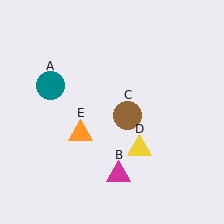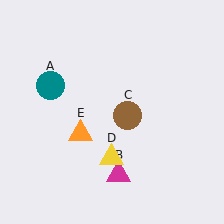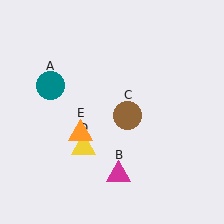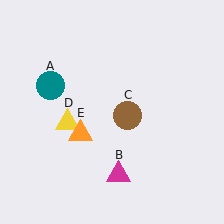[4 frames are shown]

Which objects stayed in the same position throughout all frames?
Teal circle (object A) and magenta triangle (object B) and brown circle (object C) and orange triangle (object E) remained stationary.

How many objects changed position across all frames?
1 object changed position: yellow triangle (object D).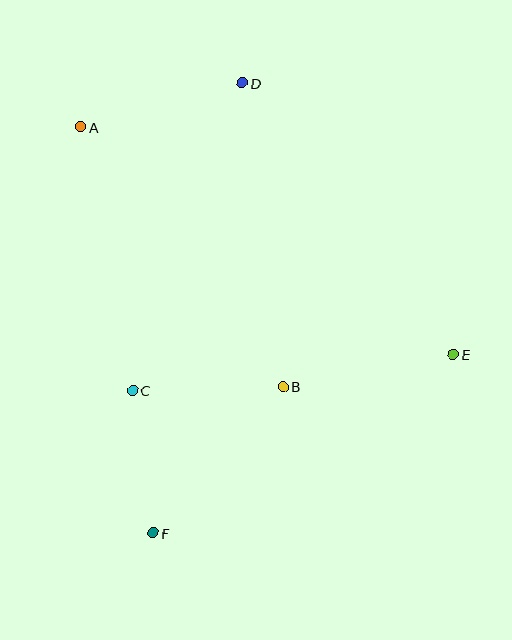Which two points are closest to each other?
Points C and F are closest to each other.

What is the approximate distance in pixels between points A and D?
The distance between A and D is approximately 167 pixels.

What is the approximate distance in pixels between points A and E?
The distance between A and E is approximately 436 pixels.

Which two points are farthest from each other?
Points D and F are farthest from each other.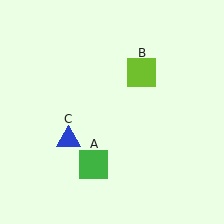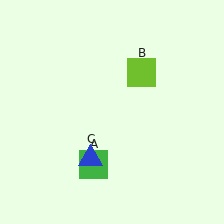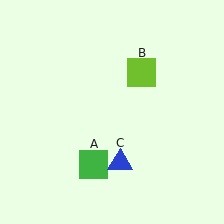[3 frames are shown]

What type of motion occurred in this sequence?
The blue triangle (object C) rotated counterclockwise around the center of the scene.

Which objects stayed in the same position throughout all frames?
Green square (object A) and lime square (object B) remained stationary.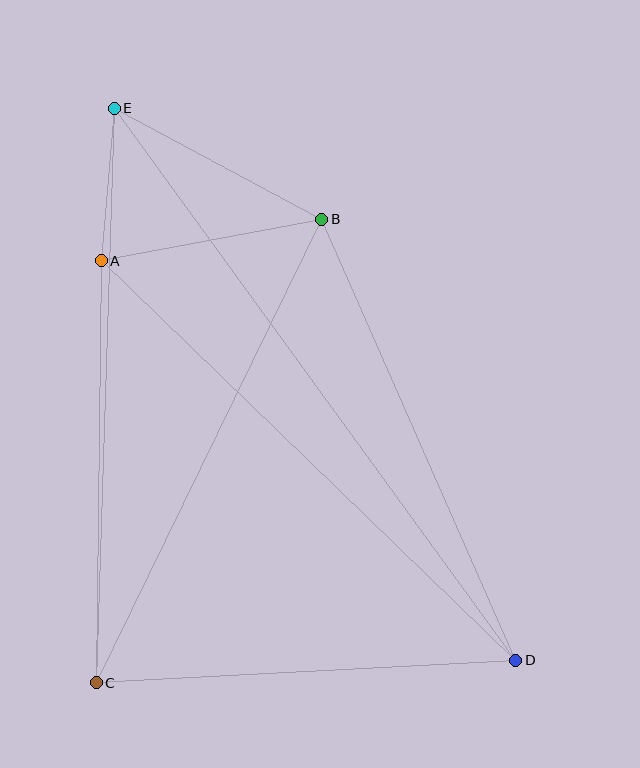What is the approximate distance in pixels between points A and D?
The distance between A and D is approximately 576 pixels.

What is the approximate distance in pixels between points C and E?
The distance between C and E is approximately 575 pixels.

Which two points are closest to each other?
Points A and E are closest to each other.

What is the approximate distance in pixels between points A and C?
The distance between A and C is approximately 422 pixels.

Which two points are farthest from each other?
Points D and E are farthest from each other.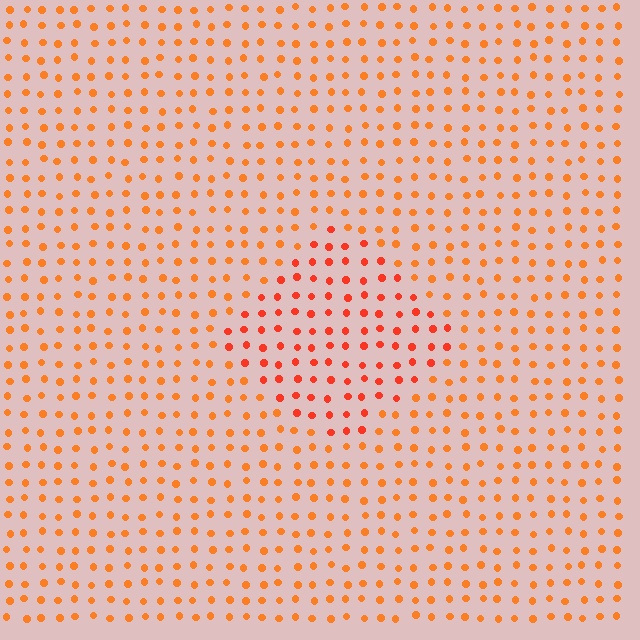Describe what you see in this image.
The image is filled with small orange elements in a uniform arrangement. A diamond-shaped region is visible where the elements are tinted to a slightly different hue, forming a subtle color boundary.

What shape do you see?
I see a diamond.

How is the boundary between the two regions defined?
The boundary is defined purely by a slight shift in hue (about 20 degrees). Spacing, size, and orientation are identical on both sides.